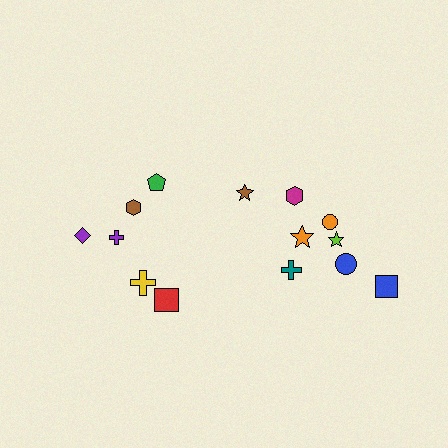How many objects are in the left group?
There are 6 objects.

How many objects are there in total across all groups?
There are 14 objects.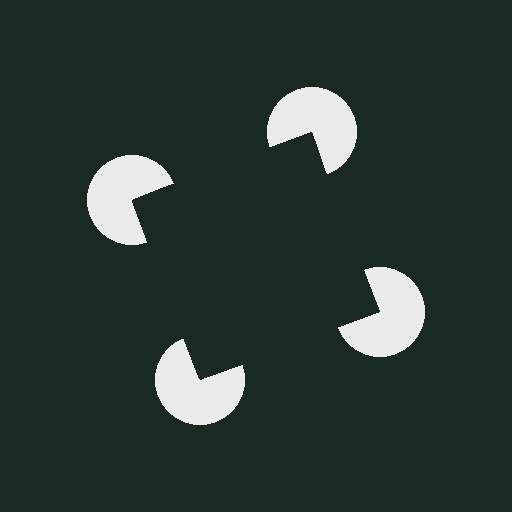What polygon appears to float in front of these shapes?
An illusory square — its edges are inferred from the aligned wedge cuts in the pac-man discs, not physically drawn.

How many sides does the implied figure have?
4 sides.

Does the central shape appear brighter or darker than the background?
It typically appears slightly darker than the background, even though no actual brightness change is drawn.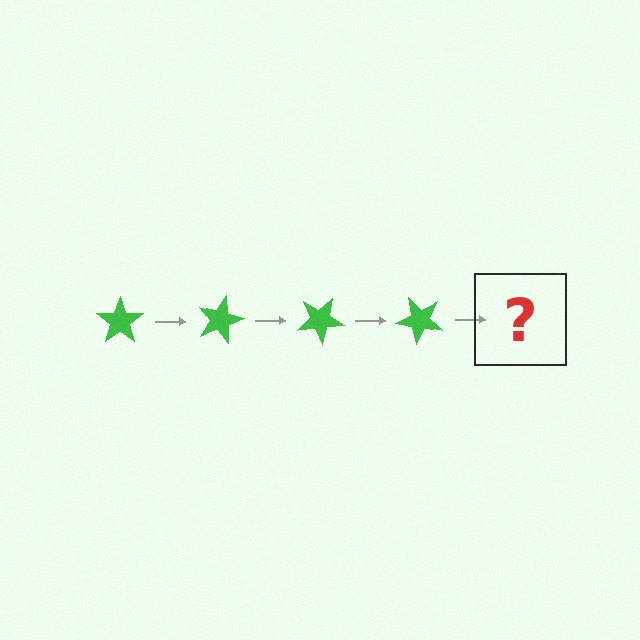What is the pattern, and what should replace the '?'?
The pattern is that the star rotates 15 degrees each step. The '?' should be a green star rotated 60 degrees.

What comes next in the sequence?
The next element should be a green star rotated 60 degrees.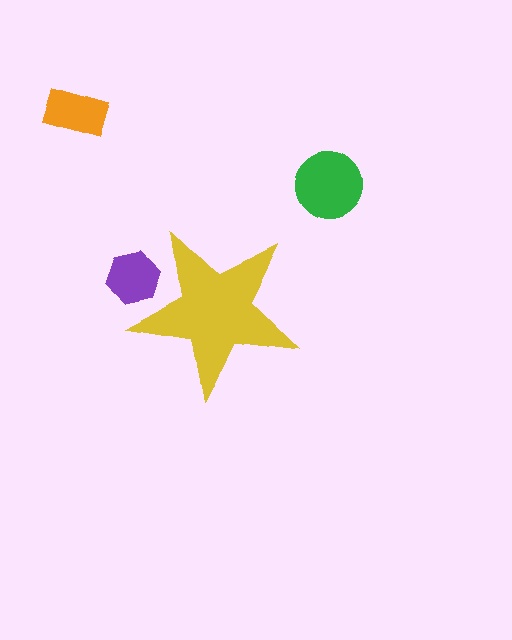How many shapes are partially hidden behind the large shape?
1 shape is partially hidden.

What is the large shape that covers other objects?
A yellow star.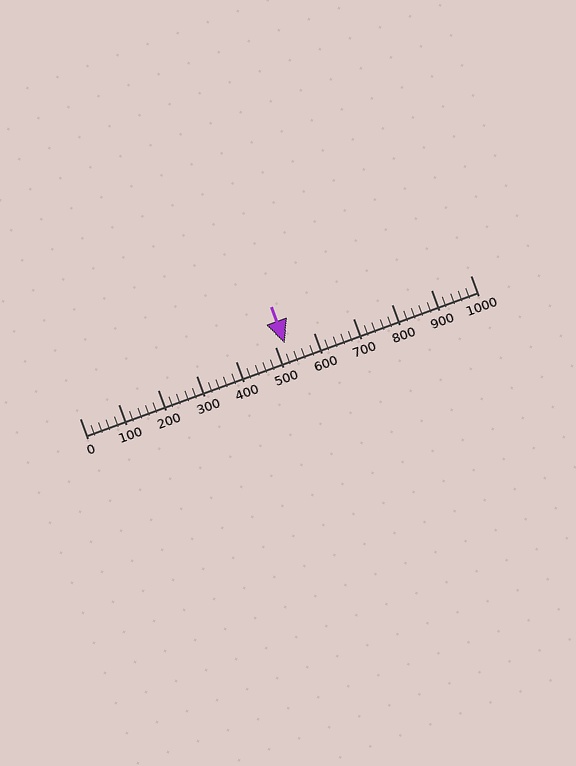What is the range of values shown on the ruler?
The ruler shows values from 0 to 1000.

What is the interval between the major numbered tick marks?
The major tick marks are spaced 100 units apart.